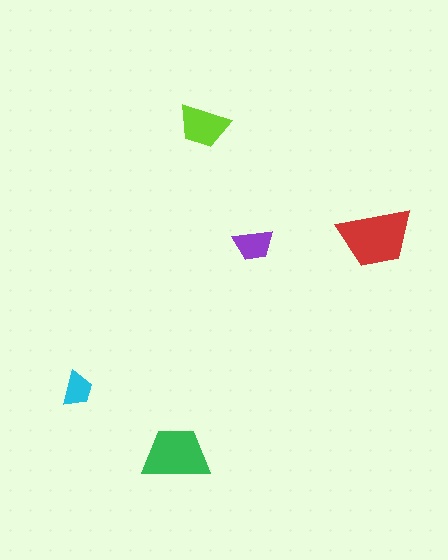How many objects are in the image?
There are 5 objects in the image.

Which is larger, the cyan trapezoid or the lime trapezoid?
The lime one.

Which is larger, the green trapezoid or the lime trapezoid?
The green one.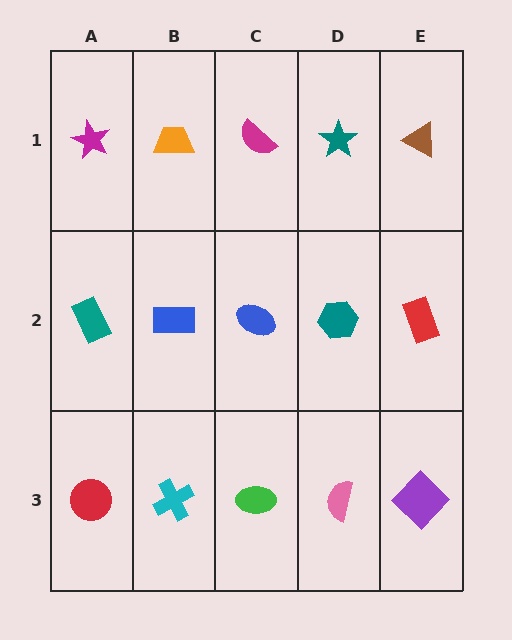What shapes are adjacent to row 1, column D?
A teal hexagon (row 2, column D), a magenta semicircle (row 1, column C), a brown triangle (row 1, column E).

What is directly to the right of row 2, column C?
A teal hexagon.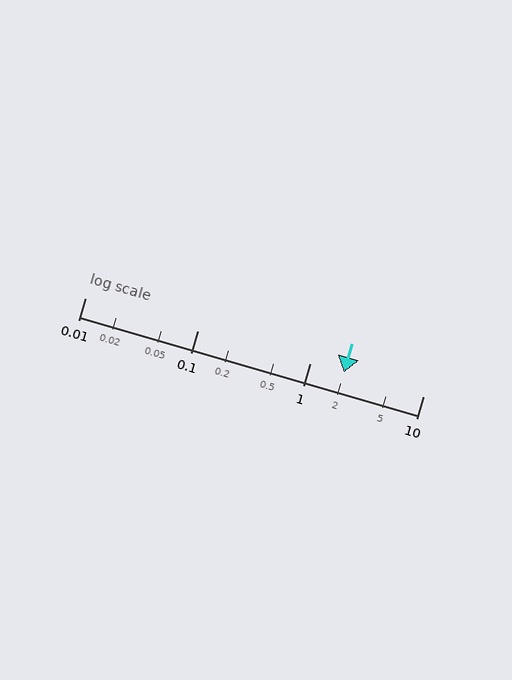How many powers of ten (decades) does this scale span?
The scale spans 3 decades, from 0.01 to 10.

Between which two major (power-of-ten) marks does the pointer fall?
The pointer is between 1 and 10.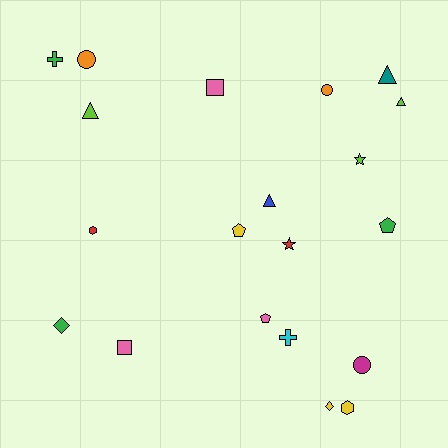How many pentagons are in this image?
There are 3 pentagons.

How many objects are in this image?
There are 20 objects.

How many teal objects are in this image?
There is 1 teal object.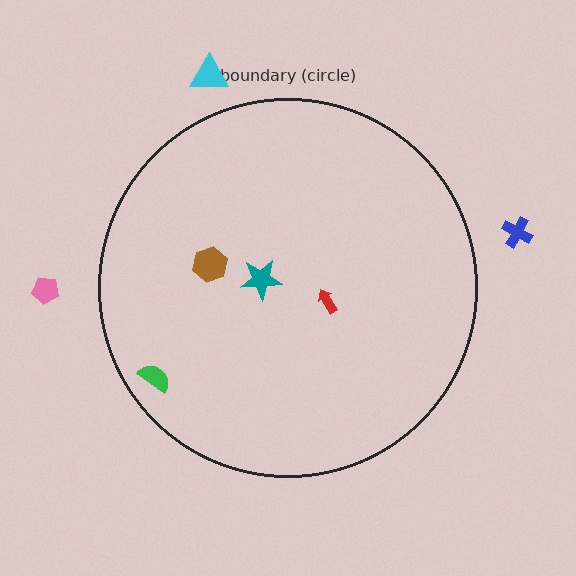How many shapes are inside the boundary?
4 inside, 3 outside.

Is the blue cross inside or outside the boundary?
Outside.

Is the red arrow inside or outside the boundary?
Inside.